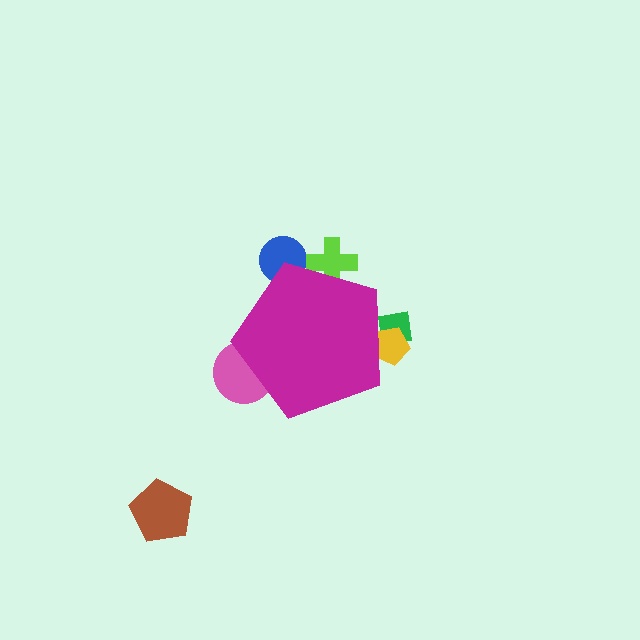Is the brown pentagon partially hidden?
No, the brown pentagon is fully visible.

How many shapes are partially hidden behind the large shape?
5 shapes are partially hidden.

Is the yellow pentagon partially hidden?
Yes, the yellow pentagon is partially hidden behind the magenta pentagon.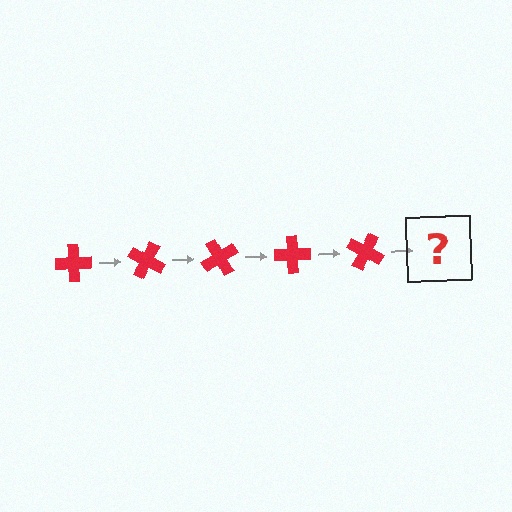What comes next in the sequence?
The next element should be a red cross rotated 150 degrees.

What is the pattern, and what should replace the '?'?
The pattern is that the cross rotates 30 degrees each step. The '?' should be a red cross rotated 150 degrees.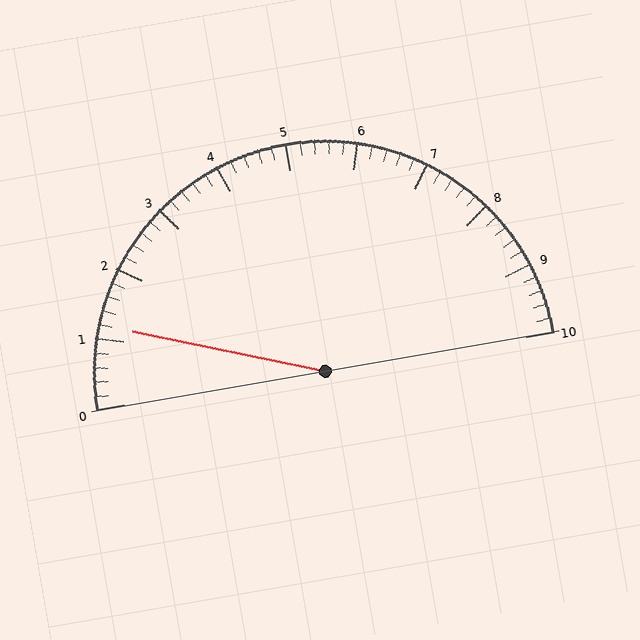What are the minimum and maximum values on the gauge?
The gauge ranges from 0 to 10.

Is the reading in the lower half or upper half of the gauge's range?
The reading is in the lower half of the range (0 to 10).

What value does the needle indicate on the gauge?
The needle indicates approximately 1.2.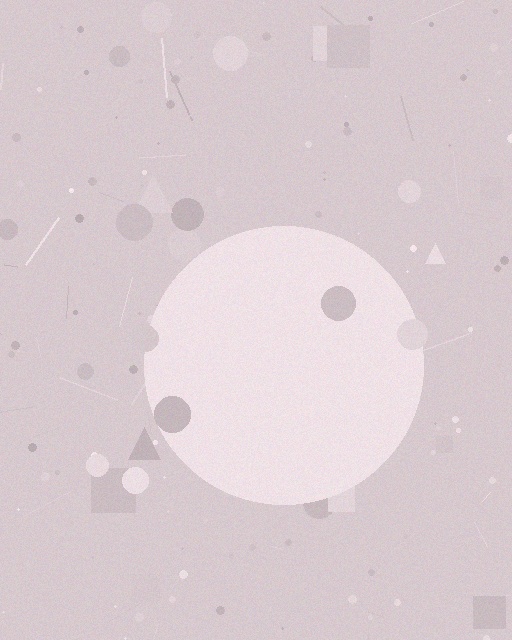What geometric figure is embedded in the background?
A circle is embedded in the background.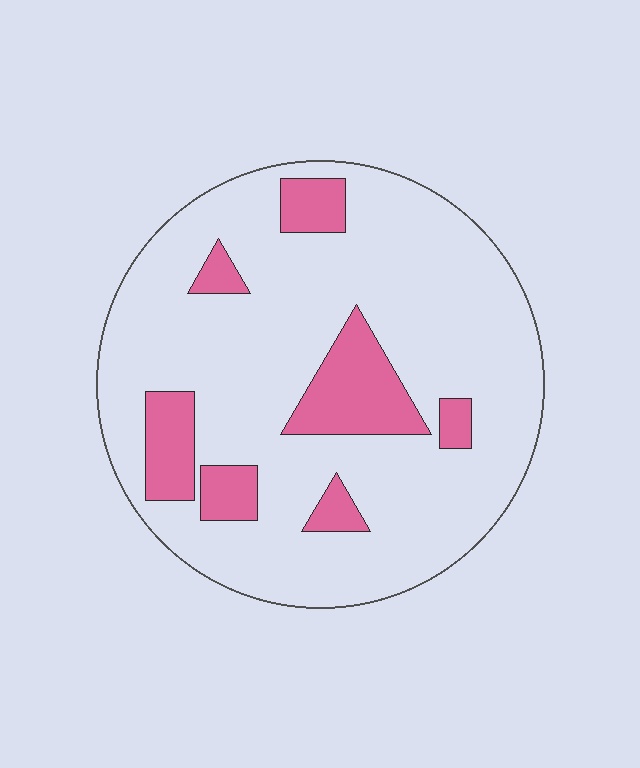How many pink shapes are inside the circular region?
7.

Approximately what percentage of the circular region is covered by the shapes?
Approximately 20%.